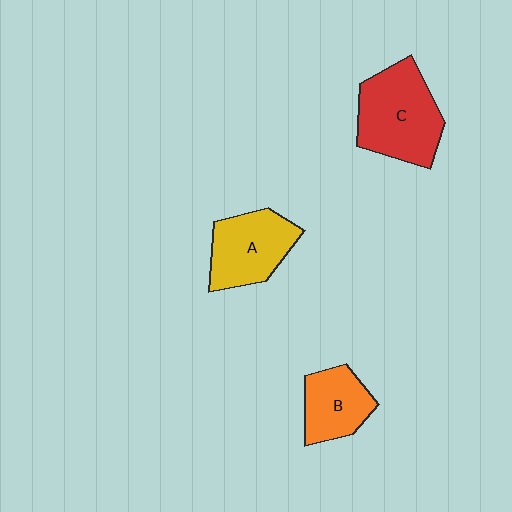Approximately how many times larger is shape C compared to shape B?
Approximately 1.6 times.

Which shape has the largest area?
Shape C (red).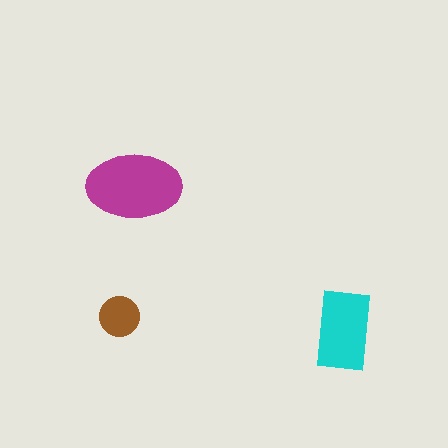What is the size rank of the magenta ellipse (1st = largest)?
1st.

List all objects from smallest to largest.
The brown circle, the cyan rectangle, the magenta ellipse.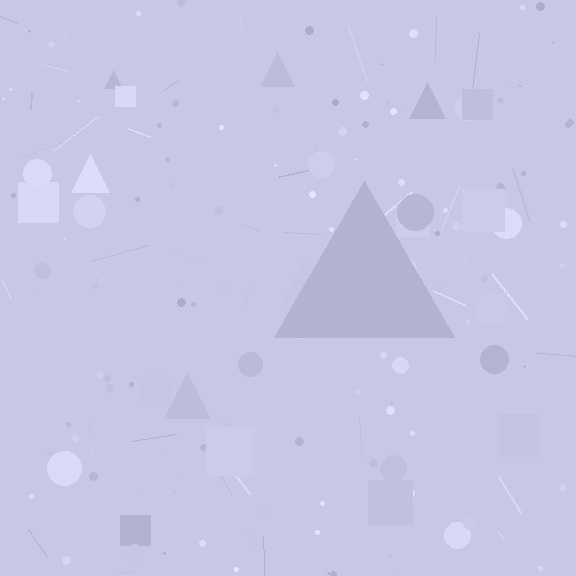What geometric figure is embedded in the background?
A triangle is embedded in the background.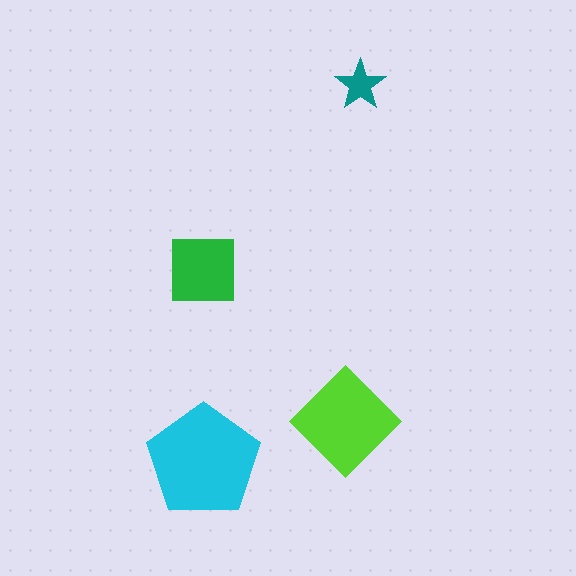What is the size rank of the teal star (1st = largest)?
4th.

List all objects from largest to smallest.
The cyan pentagon, the lime diamond, the green square, the teal star.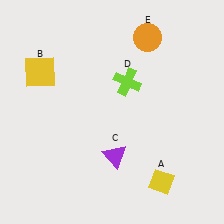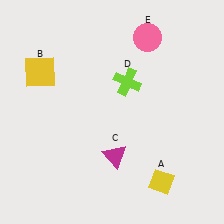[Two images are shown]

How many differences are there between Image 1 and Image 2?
There are 2 differences between the two images.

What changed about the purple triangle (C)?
In Image 1, C is purple. In Image 2, it changed to magenta.